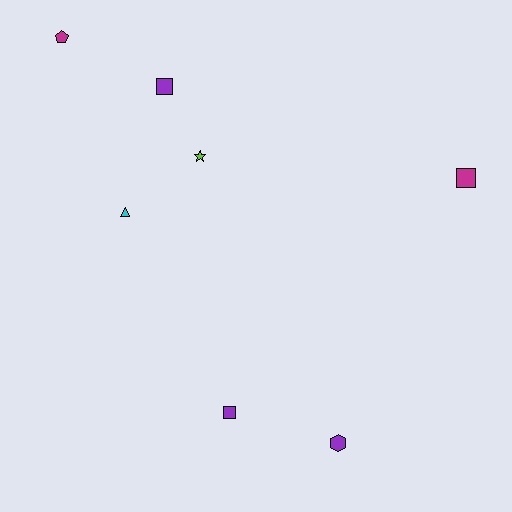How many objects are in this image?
There are 7 objects.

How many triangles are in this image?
There is 1 triangle.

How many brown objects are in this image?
There are no brown objects.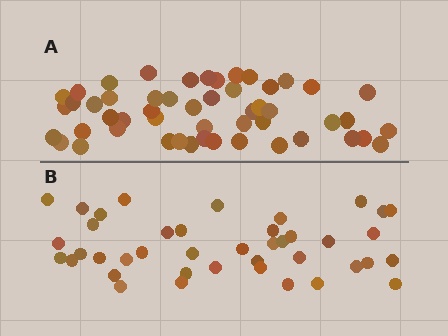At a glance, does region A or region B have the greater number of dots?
Region A (the top region) has more dots.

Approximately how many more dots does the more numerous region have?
Region A has roughly 10 or so more dots than region B.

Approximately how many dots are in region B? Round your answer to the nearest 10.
About 40 dots. (The exact count is 41, which rounds to 40.)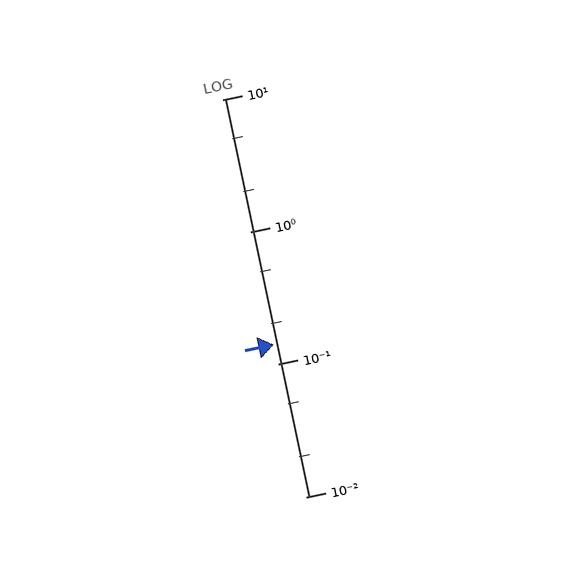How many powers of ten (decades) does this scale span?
The scale spans 3 decades, from 0.01 to 10.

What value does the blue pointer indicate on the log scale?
The pointer indicates approximately 0.14.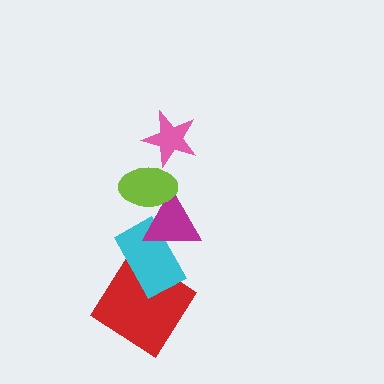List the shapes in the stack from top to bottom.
From top to bottom: the pink star, the lime ellipse, the magenta triangle, the cyan rectangle, the red diamond.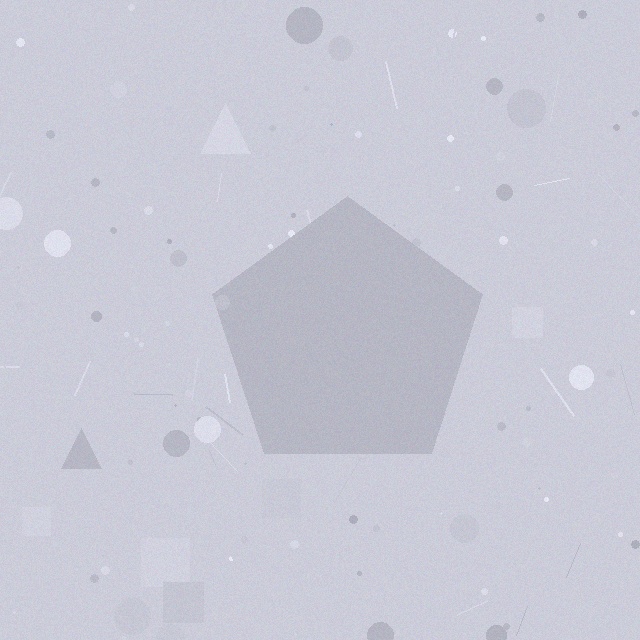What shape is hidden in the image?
A pentagon is hidden in the image.